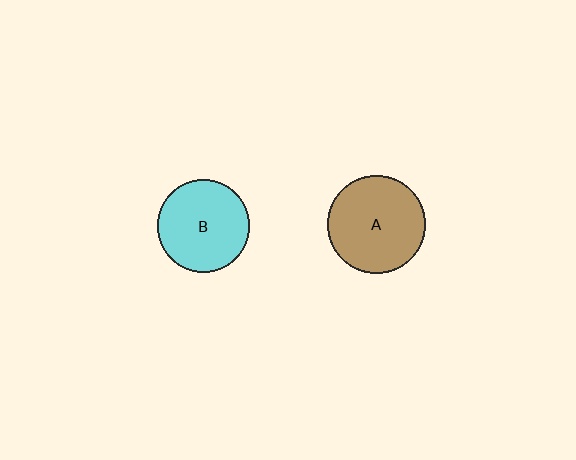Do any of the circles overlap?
No, none of the circles overlap.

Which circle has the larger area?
Circle A (brown).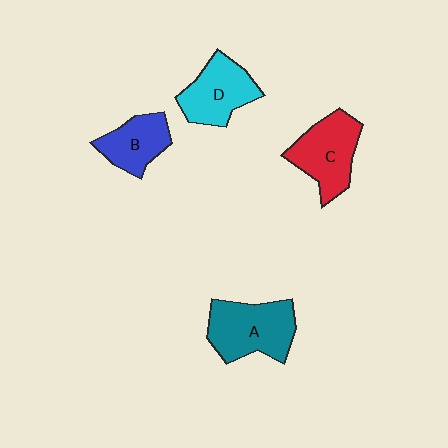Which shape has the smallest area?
Shape B (blue).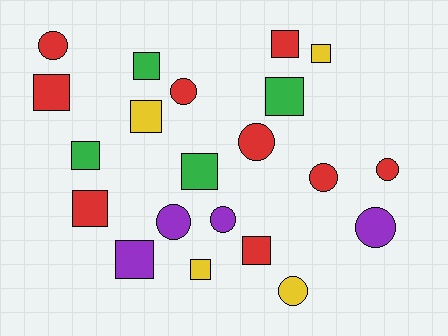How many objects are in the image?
There are 21 objects.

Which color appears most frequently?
Red, with 9 objects.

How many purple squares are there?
There is 1 purple square.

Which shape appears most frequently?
Square, with 12 objects.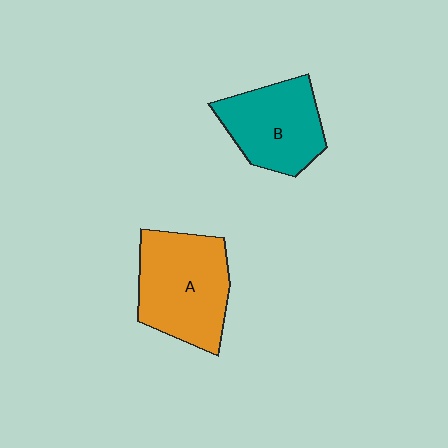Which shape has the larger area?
Shape A (orange).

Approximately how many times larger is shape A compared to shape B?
Approximately 1.2 times.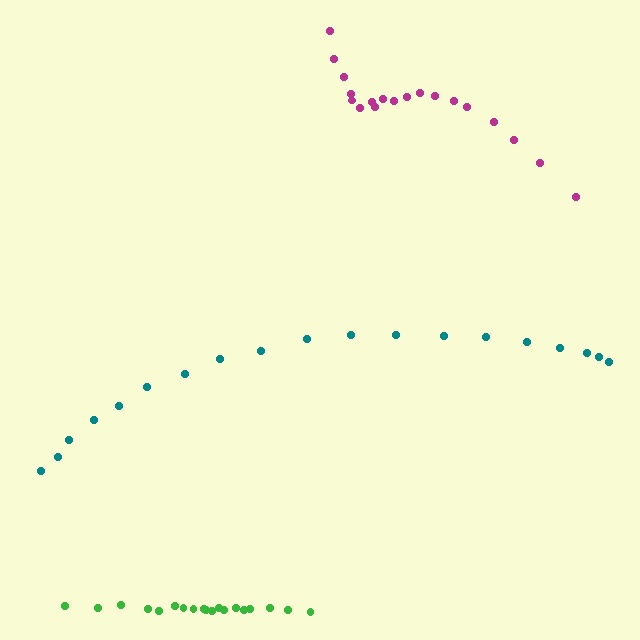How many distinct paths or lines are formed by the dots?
There are 3 distinct paths.